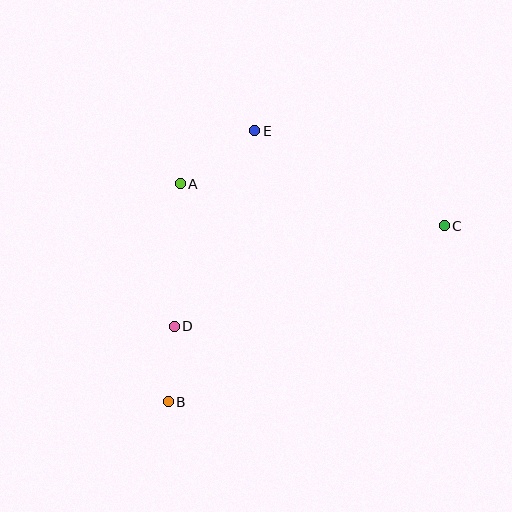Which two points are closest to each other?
Points B and D are closest to each other.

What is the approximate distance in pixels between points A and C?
The distance between A and C is approximately 267 pixels.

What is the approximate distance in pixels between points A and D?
The distance between A and D is approximately 143 pixels.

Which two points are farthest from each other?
Points B and C are farthest from each other.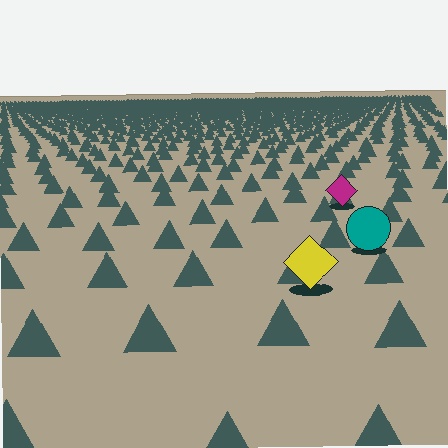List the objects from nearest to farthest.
From nearest to farthest: the yellow diamond, the teal circle, the magenta diamond.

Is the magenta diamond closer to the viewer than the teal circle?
No. The teal circle is closer — you can tell from the texture gradient: the ground texture is coarser near it.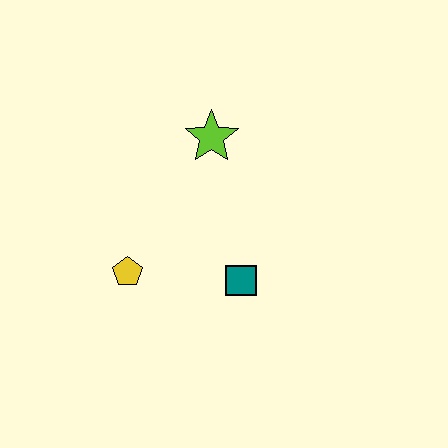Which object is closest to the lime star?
The teal square is closest to the lime star.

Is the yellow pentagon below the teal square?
No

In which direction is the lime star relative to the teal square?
The lime star is above the teal square.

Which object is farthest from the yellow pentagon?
The lime star is farthest from the yellow pentagon.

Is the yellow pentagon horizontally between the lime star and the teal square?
No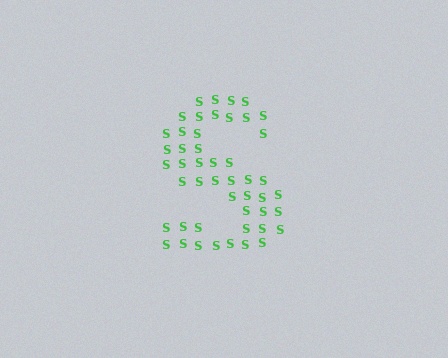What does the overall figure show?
The overall figure shows the letter S.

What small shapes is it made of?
It is made of small letter S's.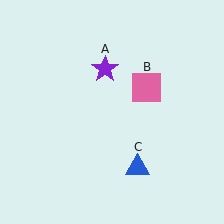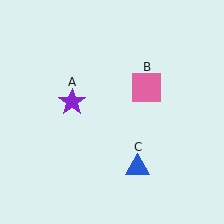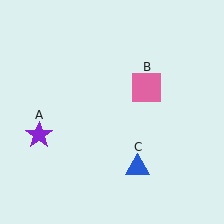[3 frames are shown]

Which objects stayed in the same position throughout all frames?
Pink square (object B) and blue triangle (object C) remained stationary.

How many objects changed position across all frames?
1 object changed position: purple star (object A).